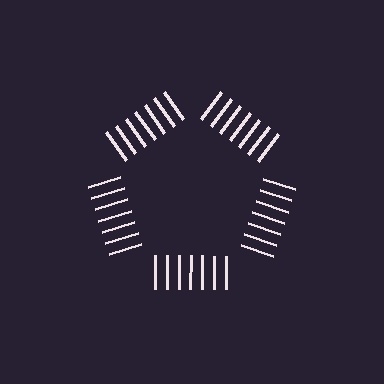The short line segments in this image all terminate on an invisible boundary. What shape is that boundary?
An illusory pentagon — the line segments terminate on its edges but no continuous stroke is drawn.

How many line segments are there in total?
35 — 7 along each of the 5 edges.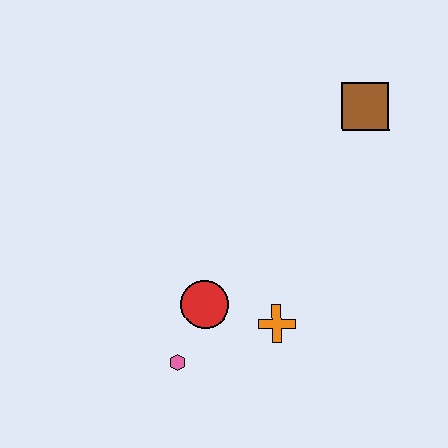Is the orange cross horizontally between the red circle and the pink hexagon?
No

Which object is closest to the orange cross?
The red circle is closest to the orange cross.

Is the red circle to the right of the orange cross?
No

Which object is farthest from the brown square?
The pink hexagon is farthest from the brown square.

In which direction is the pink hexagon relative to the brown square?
The pink hexagon is below the brown square.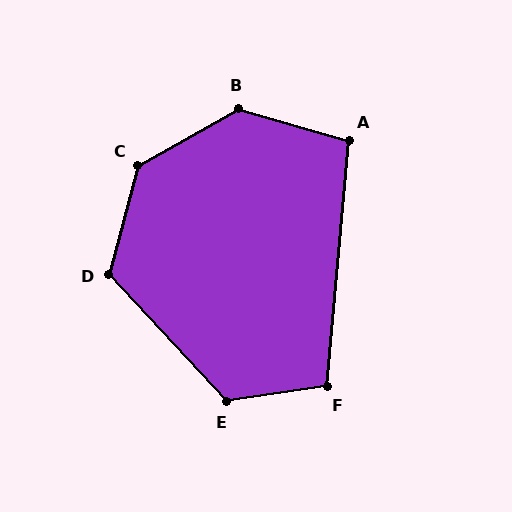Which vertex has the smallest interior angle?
A, at approximately 101 degrees.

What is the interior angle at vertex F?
Approximately 104 degrees (obtuse).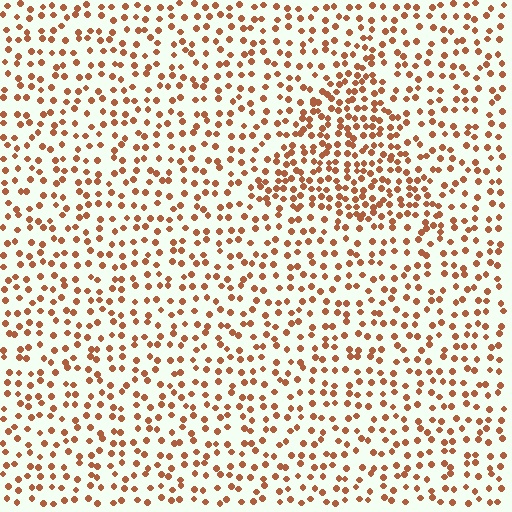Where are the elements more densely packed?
The elements are more densely packed inside the triangle boundary.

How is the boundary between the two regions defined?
The boundary is defined by a change in element density (approximately 1.8x ratio). All elements are the same color, size, and shape.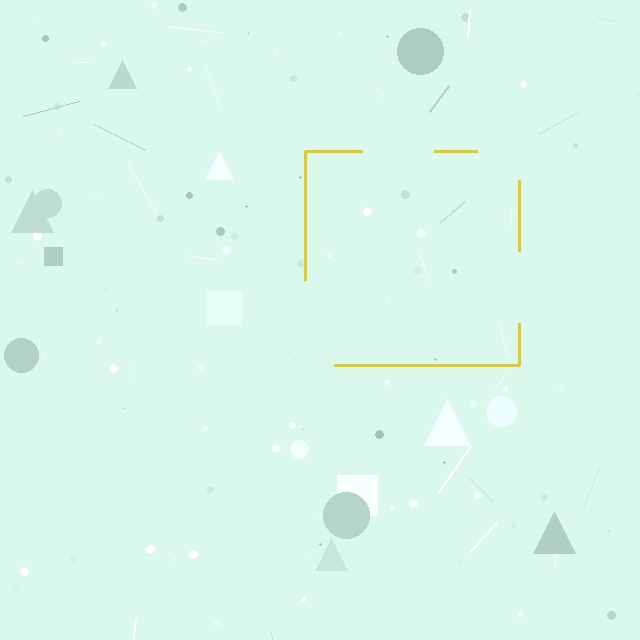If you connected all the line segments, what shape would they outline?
They would outline a square.